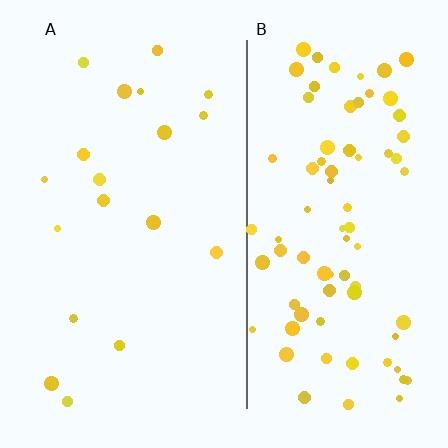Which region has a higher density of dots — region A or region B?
B (the right).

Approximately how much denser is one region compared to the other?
Approximately 4.3× — region B over region A.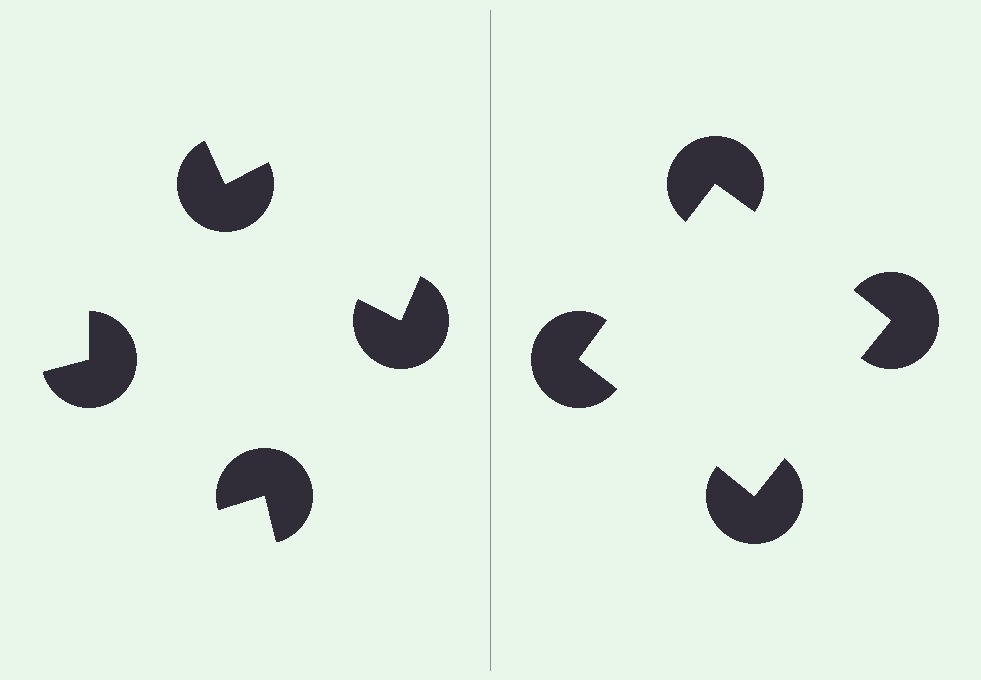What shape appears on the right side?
An illusory square.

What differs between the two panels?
The pac-man discs are positioned identically on both sides; only the wedge orientations differ. On the right they align to a square; on the left they are misaligned.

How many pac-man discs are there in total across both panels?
8 — 4 on each side.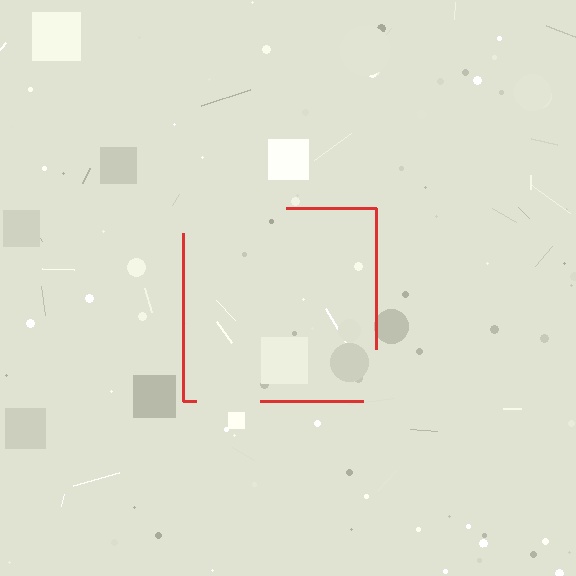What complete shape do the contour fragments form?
The contour fragments form a square.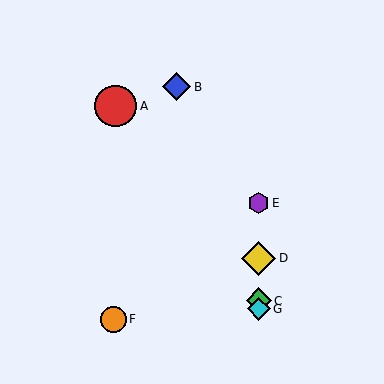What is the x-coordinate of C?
Object C is at x≈259.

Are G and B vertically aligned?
No, G is at x≈259 and B is at x≈177.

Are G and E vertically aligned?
Yes, both are at x≈259.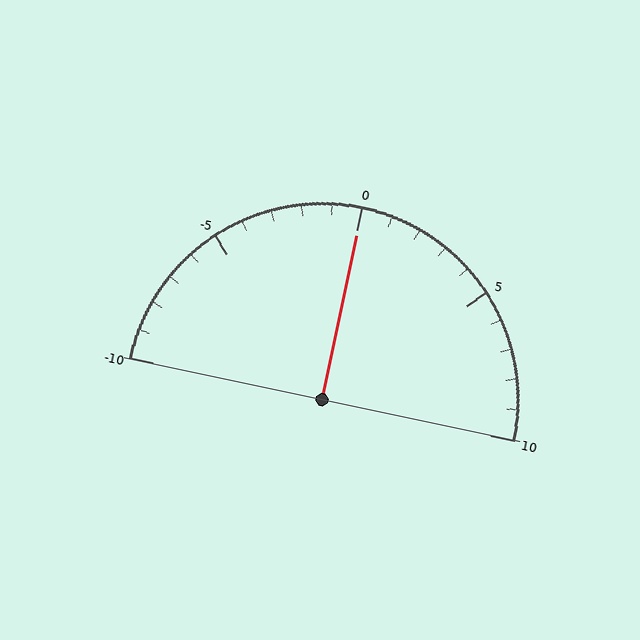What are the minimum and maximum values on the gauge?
The gauge ranges from -10 to 10.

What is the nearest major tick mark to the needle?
The nearest major tick mark is 0.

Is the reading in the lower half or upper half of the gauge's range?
The reading is in the upper half of the range (-10 to 10).